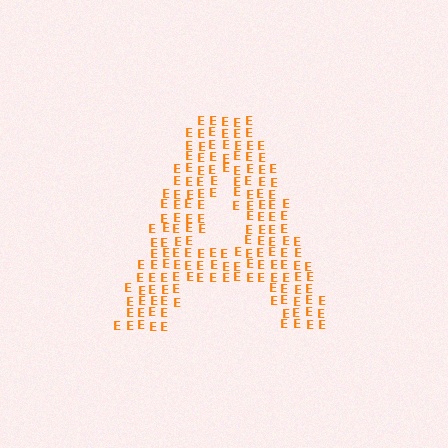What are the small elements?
The small elements are letter E's.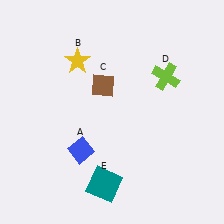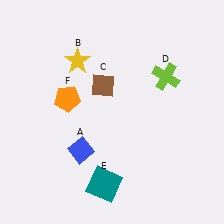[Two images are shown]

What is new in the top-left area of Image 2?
An orange pentagon (F) was added in the top-left area of Image 2.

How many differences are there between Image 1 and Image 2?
There is 1 difference between the two images.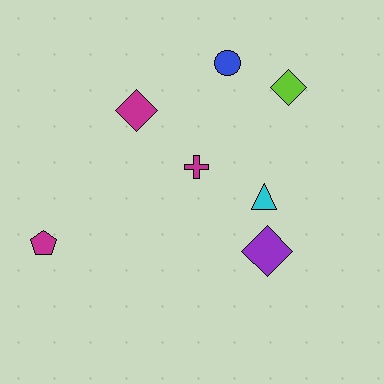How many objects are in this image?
There are 7 objects.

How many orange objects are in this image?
There are no orange objects.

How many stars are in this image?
There are no stars.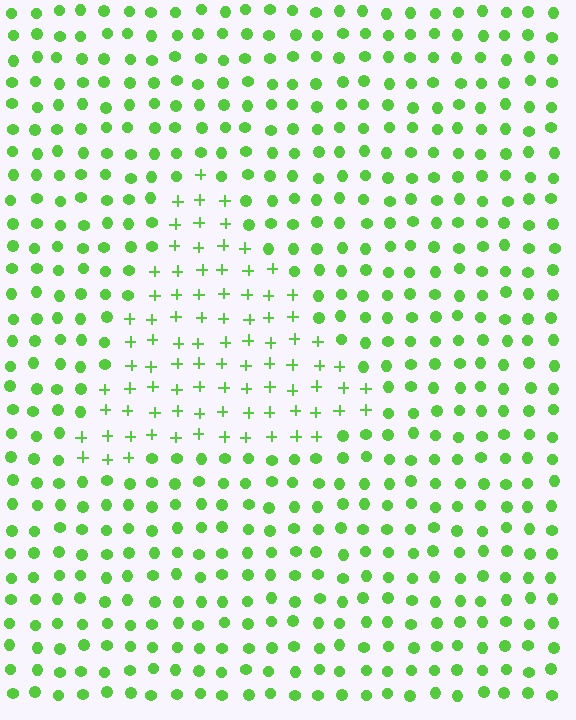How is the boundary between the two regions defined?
The boundary is defined by a change in element shape: plus signs inside vs. circles outside. All elements share the same color and spacing.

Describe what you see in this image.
The image is filled with small lime elements arranged in a uniform grid. A triangle-shaped region contains plus signs, while the surrounding area contains circles. The boundary is defined purely by the change in element shape.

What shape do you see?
I see a triangle.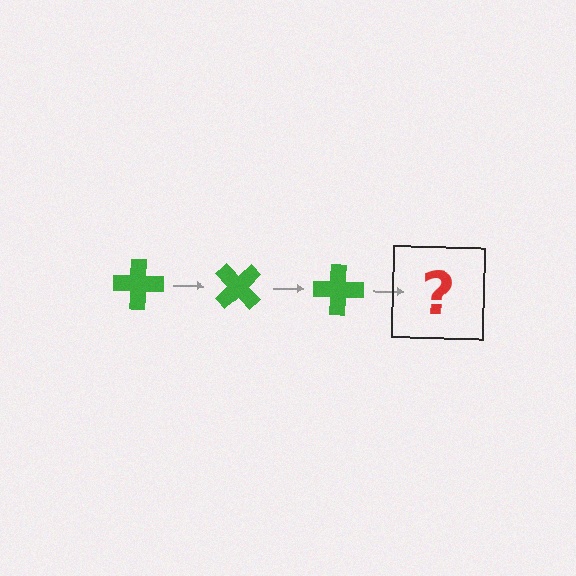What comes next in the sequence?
The next element should be a green cross rotated 135 degrees.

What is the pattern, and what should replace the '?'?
The pattern is that the cross rotates 45 degrees each step. The '?' should be a green cross rotated 135 degrees.